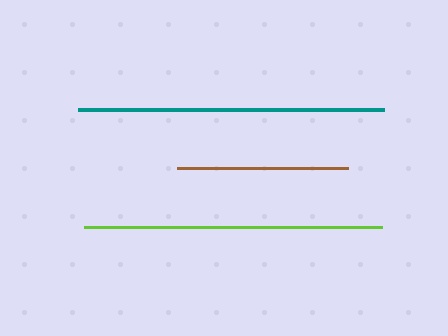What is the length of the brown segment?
The brown segment is approximately 172 pixels long.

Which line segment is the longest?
The teal line is the longest at approximately 306 pixels.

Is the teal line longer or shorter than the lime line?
The teal line is longer than the lime line.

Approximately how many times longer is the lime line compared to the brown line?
The lime line is approximately 1.7 times the length of the brown line.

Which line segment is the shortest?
The brown line is the shortest at approximately 172 pixels.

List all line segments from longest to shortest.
From longest to shortest: teal, lime, brown.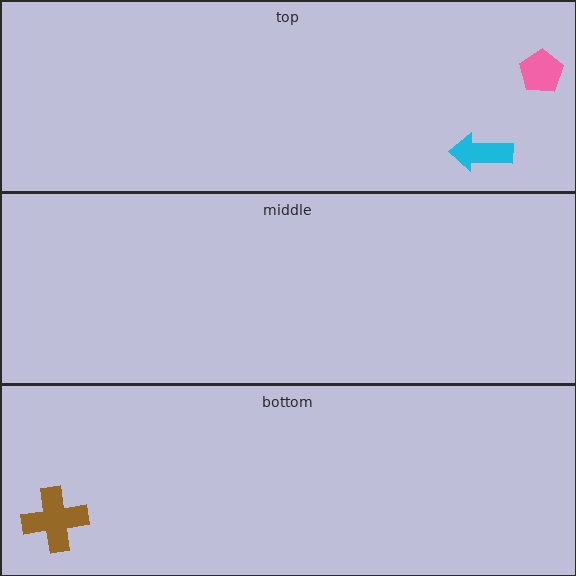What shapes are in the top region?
The cyan arrow, the pink pentagon.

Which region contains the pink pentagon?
The top region.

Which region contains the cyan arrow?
The top region.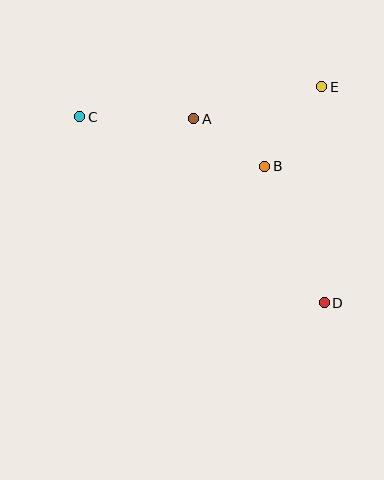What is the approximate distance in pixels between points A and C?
The distance between A and C is approximately 114 pixels.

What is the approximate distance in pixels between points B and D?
The distance between B and D is approximately 149 pixels.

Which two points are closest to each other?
Points A and B are closest to each other.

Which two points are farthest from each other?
Points C and D are farthest from each other.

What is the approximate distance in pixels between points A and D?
The distance between A and D is approximately 225 pixels.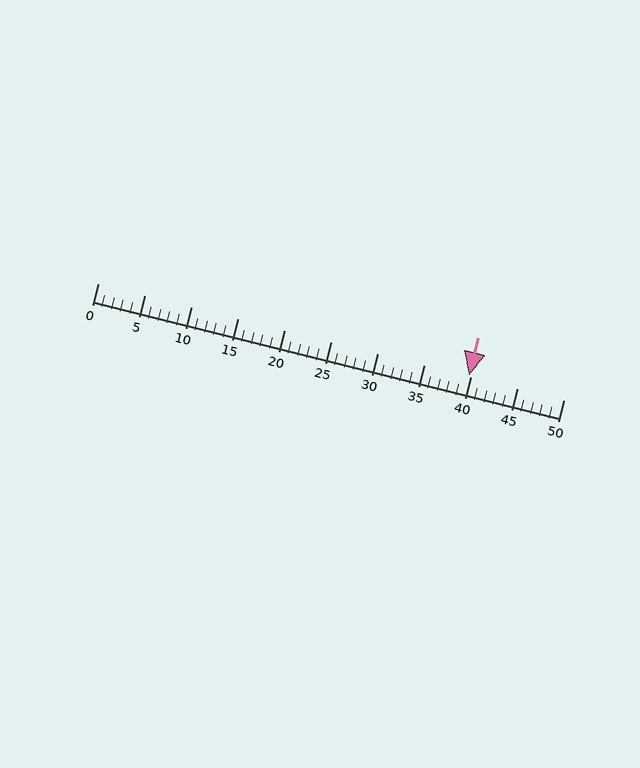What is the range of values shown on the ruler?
The ruler shows values from 0 to 50.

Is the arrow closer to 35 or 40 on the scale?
The arrow is closer to 40.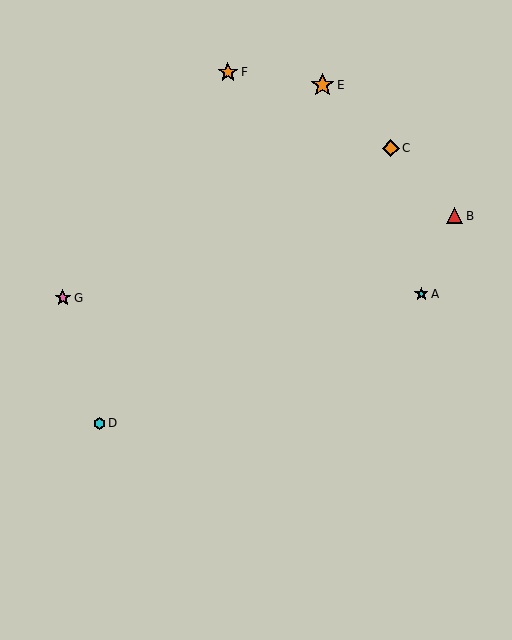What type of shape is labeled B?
Shape B is a red triangle.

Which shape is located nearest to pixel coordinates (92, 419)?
The cyan hexagon (labeled D) at (99, 423) is nearest to that location.